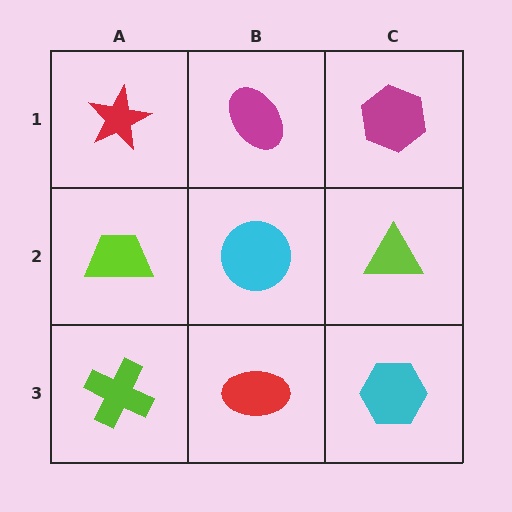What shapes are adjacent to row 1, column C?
A lime triangle (row 2, column C), a magenta ellipse (row 1, column B).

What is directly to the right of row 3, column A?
A red ellipse.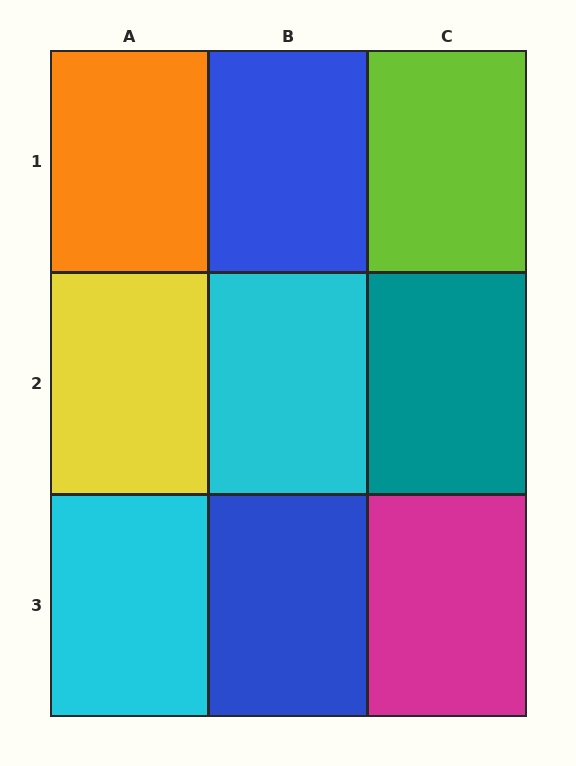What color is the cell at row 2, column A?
Yellow.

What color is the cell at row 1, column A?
Orange.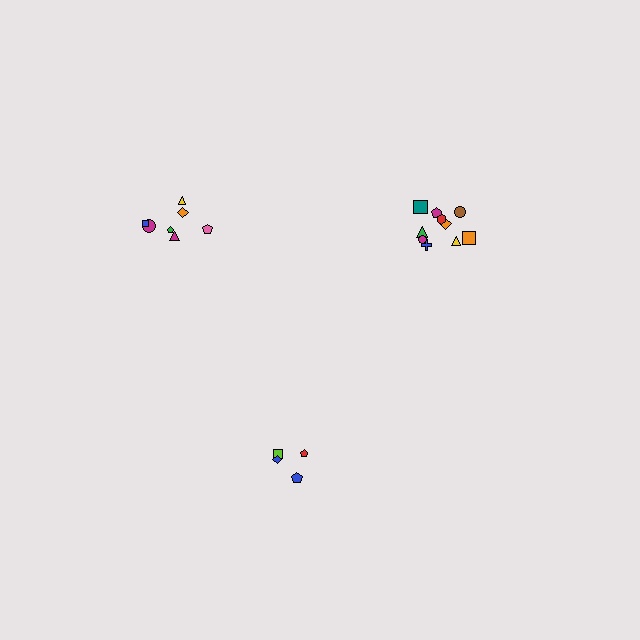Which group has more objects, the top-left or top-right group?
The top-right group.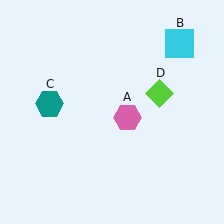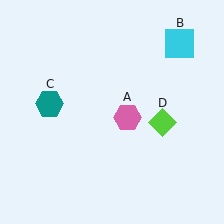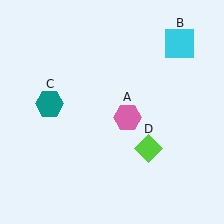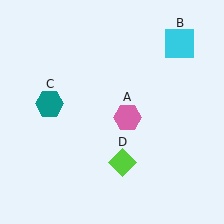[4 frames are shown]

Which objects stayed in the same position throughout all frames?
Pink hexagon (object A) and cyan square (object B) and teal hexagon (object C) remained stationary.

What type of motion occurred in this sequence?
The lime diamond (object D) rotated clockwise around the center of the scene.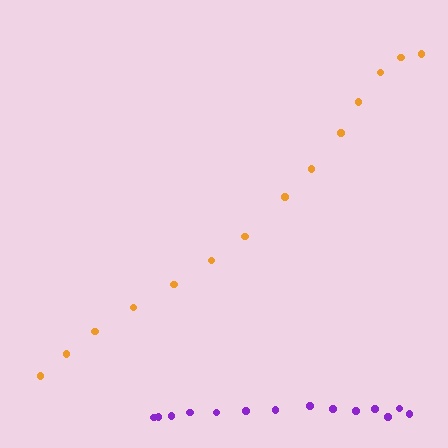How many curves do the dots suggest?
There are 2 distinct paths.